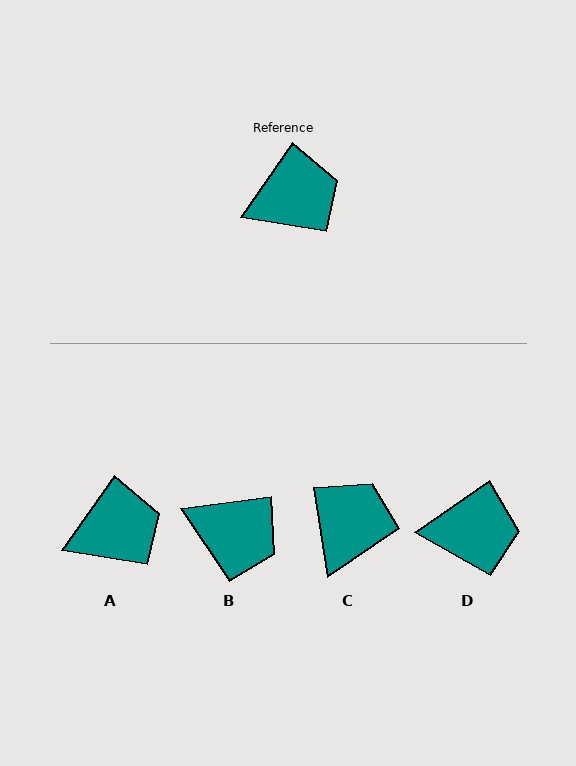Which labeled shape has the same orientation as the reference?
A.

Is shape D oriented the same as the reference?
No, it is off by about 20 degrees.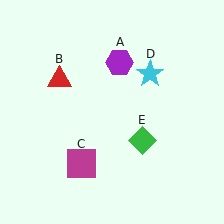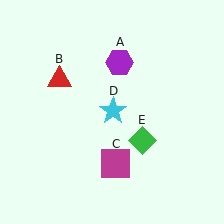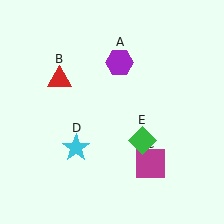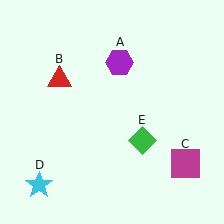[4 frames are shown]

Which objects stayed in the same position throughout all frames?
Purple hexagon (object A) and red triangle (object B) and green diamond (object E) remained stationary.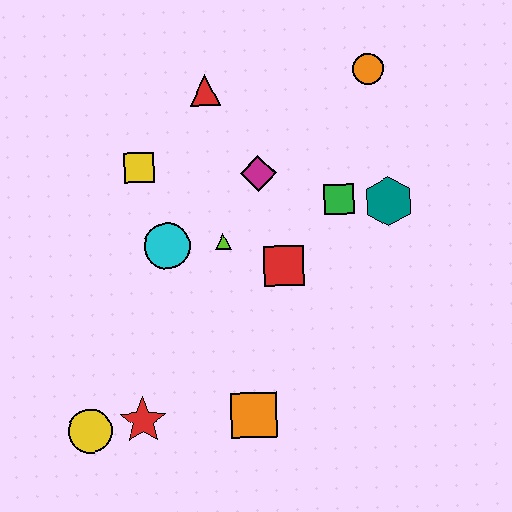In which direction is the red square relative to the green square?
The red square is below the green square.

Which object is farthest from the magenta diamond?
The yellow circle is farthest from the magenta diamond.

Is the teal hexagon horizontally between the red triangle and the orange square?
No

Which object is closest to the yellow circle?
The red star is closest to the yellow circle.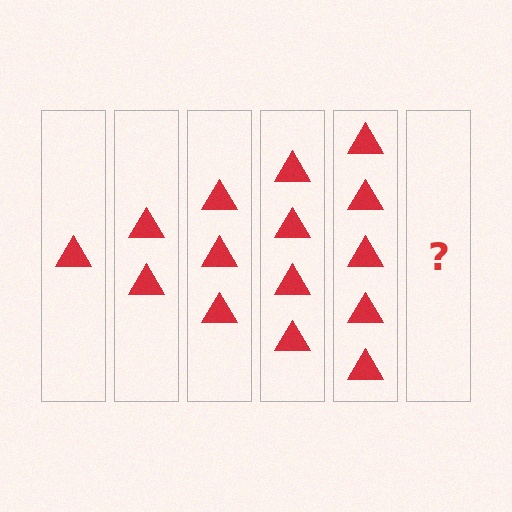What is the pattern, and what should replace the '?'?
The pattern is that each step adds one more triangle. The '?' should be 6 triangles.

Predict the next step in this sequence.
The next step is 6 triangles.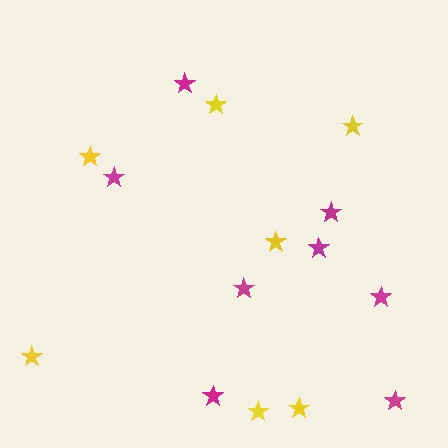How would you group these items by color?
There are 2 groups: one group of yellow stars (7) and one group of magenta stars (8).